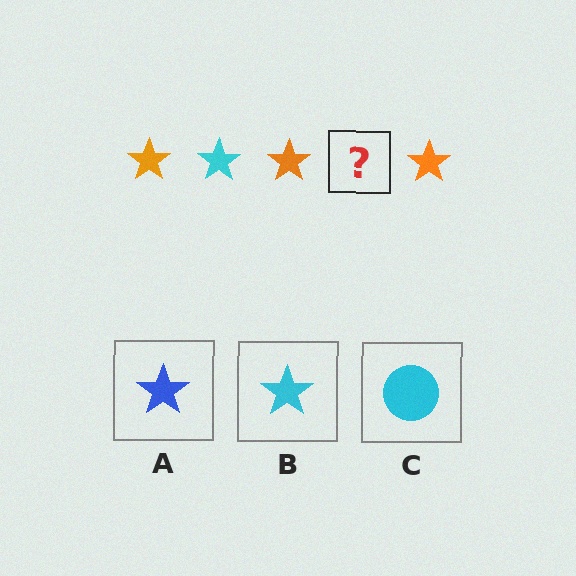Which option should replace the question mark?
Option B.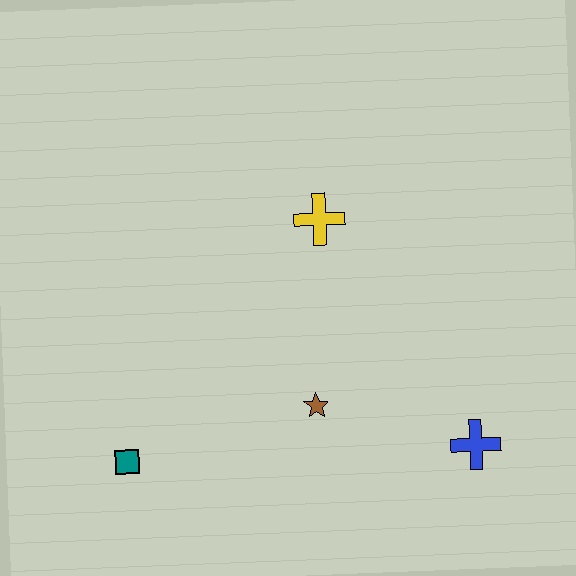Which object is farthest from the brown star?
The teal square is farthest from the brown star.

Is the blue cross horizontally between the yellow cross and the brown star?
No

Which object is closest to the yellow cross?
The brown star is closest to the yellow cross.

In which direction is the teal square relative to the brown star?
The teal square is to the left of the brown star.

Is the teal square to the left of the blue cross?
Yes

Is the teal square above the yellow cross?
No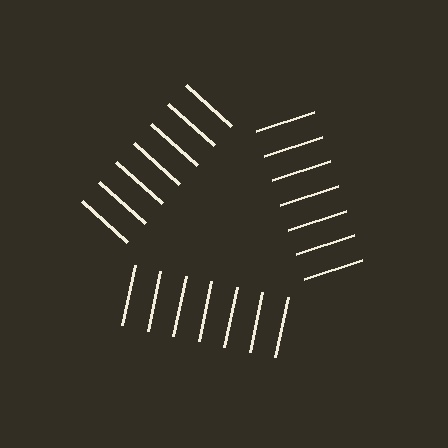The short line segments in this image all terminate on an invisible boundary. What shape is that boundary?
An illusory triangle — the line segments terminate on its edges but no continuous stroke is drawn.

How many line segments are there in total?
21 — 7 along each of the 3 edges.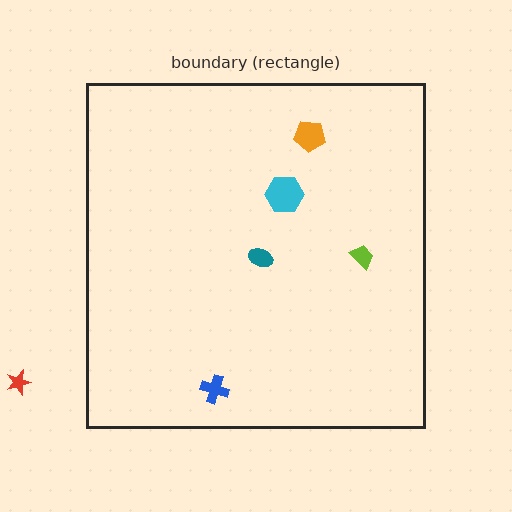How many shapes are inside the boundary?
5 inside, 1 outside.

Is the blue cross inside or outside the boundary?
Inside.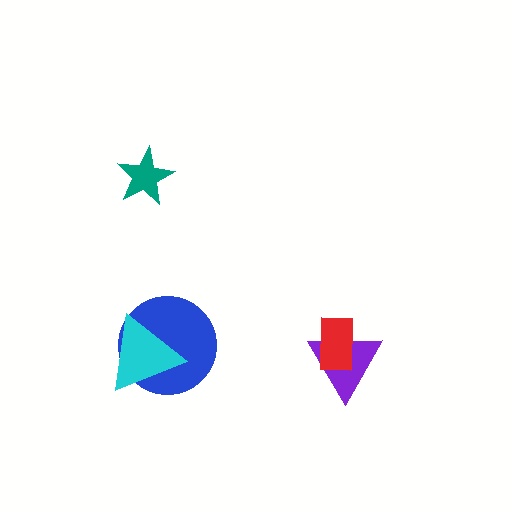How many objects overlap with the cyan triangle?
1 object overlaps with the cyan triangle.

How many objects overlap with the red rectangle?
1 object overlaps with the red rectangle.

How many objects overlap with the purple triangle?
1 object overlaps with the purple triangle.